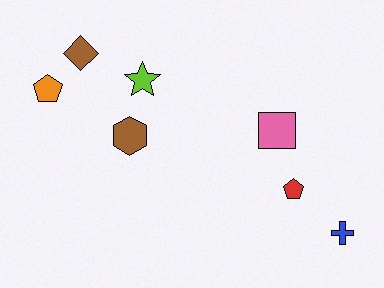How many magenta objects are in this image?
There are no magenta objects.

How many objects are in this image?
There are 7 objects.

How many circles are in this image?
There are no circles.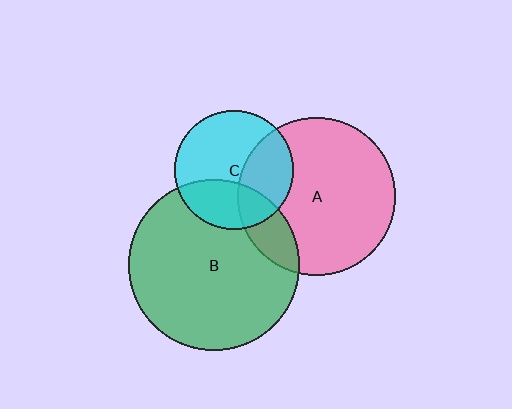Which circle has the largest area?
Circle B (green).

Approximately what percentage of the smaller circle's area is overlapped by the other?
Approximately 30%.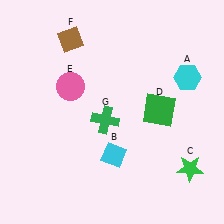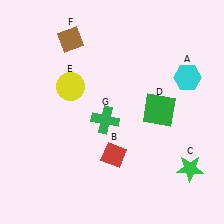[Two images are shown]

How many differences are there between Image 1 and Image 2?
There are 2 differences between the two images.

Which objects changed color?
B changed from cyan to red. E changed from pink to yellow.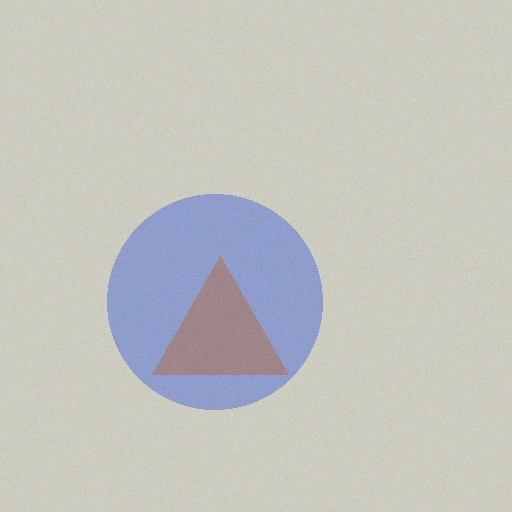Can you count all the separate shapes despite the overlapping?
Yes, there are 2 separate shapes.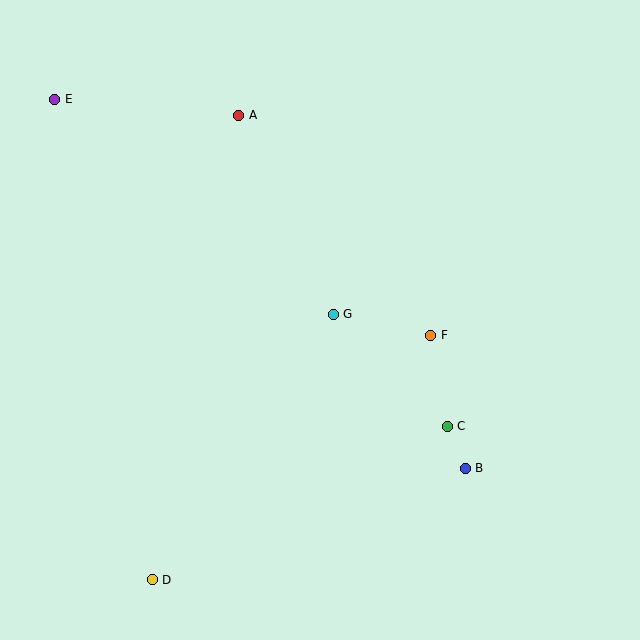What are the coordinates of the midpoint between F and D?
The midpoint between F and D is at (291, 458).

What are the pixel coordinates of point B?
Point B is at (465, 468).